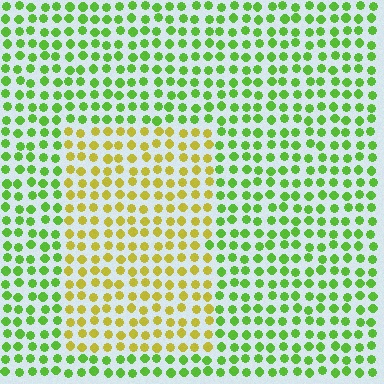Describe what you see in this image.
The image is filled with small lime elements in a uniform arrangement. A rectangle-shaped region is visible where the elements are tinted to a slightly different hue, forming a subtle color boundary.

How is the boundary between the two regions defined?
The boundary is defined purely by a slight shift in hue (about 47 degrees). Spacing, size, and orientation are identical on both sides.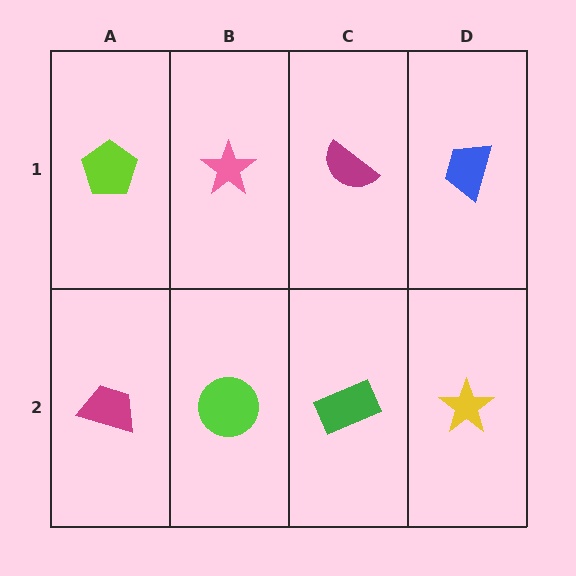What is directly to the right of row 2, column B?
A green rectangle.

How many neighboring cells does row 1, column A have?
2.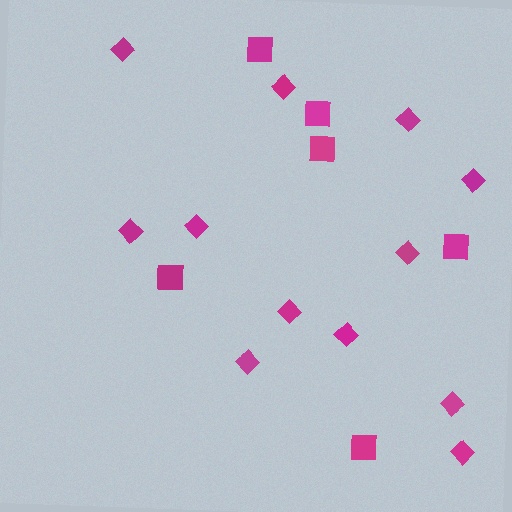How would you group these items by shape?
There are 2 groups: one group of squares (6) and one group of diamonds (12).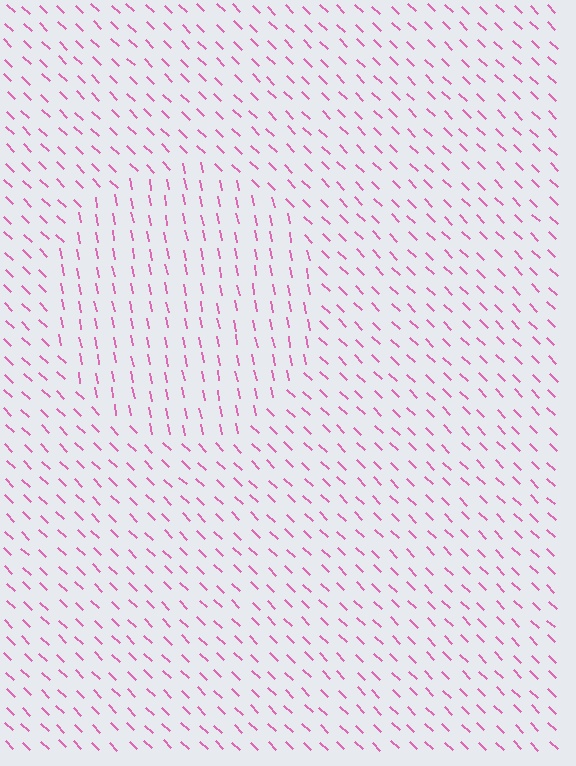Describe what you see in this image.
The image is filled with small pink line segments. A circle region in the image has lines oriented differently from the surrounding lines, creating a visible texture boundary.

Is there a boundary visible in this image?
Yes, there is a texture boundary formed by a change in line orientation.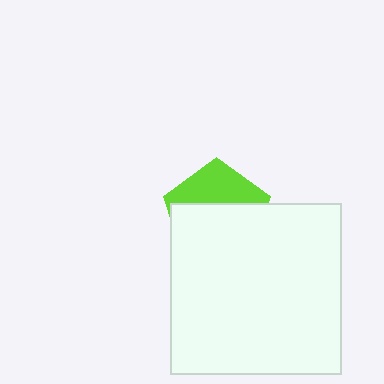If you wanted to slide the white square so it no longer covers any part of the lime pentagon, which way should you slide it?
Slide it down — that is the most direct way to separate the two shapes.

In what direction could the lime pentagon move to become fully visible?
The lime pentagon could move up. That would shift it out from behind the white square entirely.